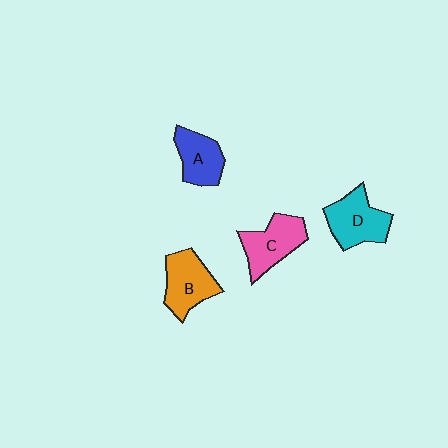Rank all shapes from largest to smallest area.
From largest to smallest: D (cyan), C (pink), B (orange), A (blue).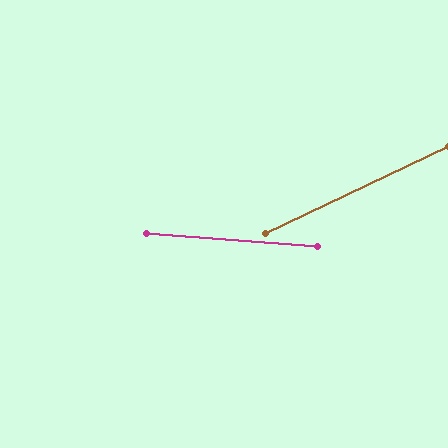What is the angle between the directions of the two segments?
Approximately 30 degrees.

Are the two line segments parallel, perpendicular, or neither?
Neither parallel nor perpendicular — they differ by about 30°.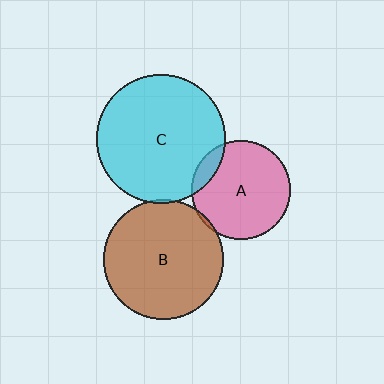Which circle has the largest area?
Circle C (cyan).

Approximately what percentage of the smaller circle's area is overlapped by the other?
Approximately 5%.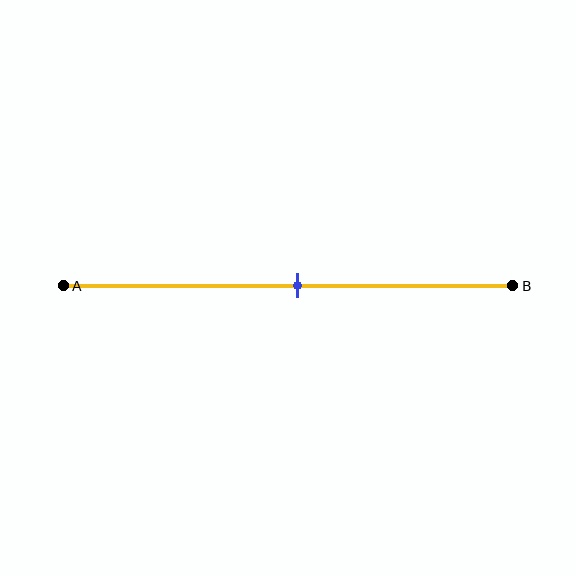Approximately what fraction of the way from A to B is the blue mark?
The blue mark is approximately 50% of the way from A to B.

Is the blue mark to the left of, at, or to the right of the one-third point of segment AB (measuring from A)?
The blue mark is to the right of the one-third point of segment AB.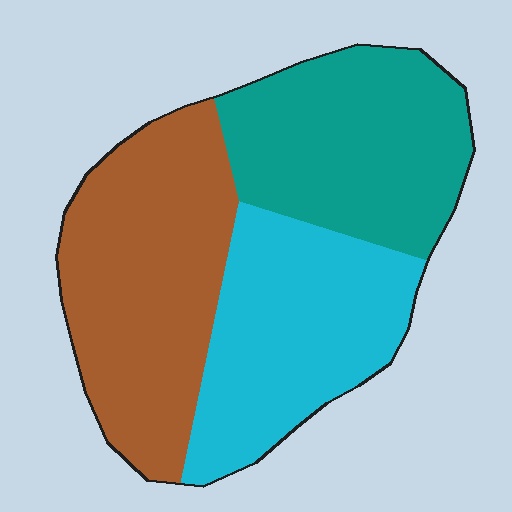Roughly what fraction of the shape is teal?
Teal covers about 30% of the shape.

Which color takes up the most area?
Brown, at roughly 35%.